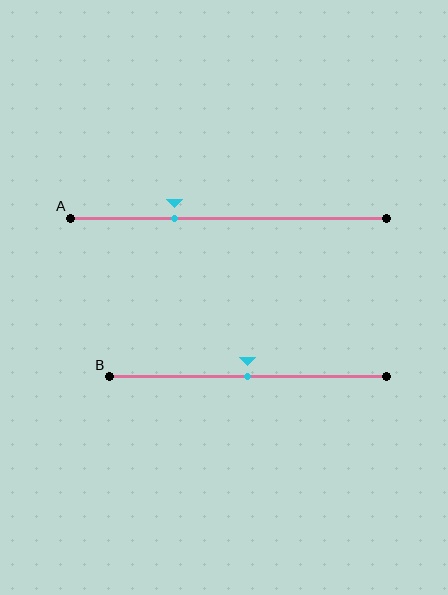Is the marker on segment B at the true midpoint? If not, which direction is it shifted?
Yes, the marker on segment B is at the true midpoint.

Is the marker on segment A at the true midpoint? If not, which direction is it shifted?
No, the marker on segment A is shifted to the left by about 17% of the segment length.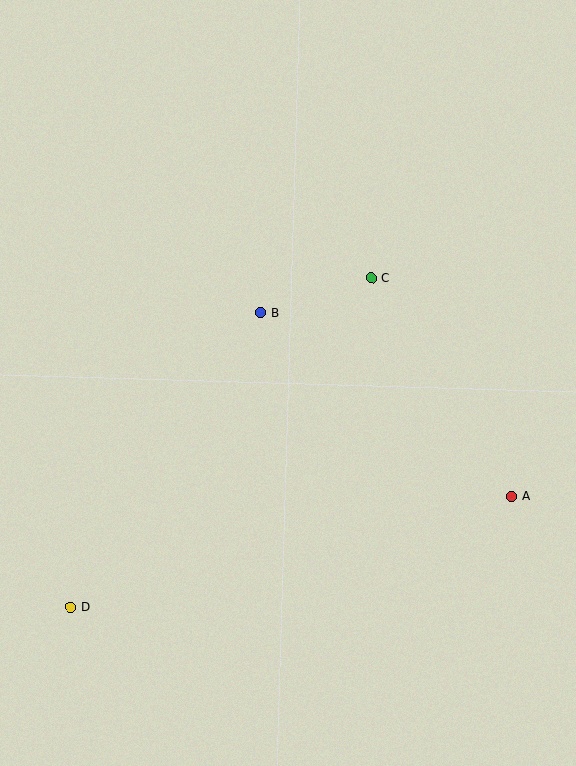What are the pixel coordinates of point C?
Point C is at (372, 278).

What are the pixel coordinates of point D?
Point D is at (71, 607).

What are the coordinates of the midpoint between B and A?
The midpoint between B and A is at (386, 404).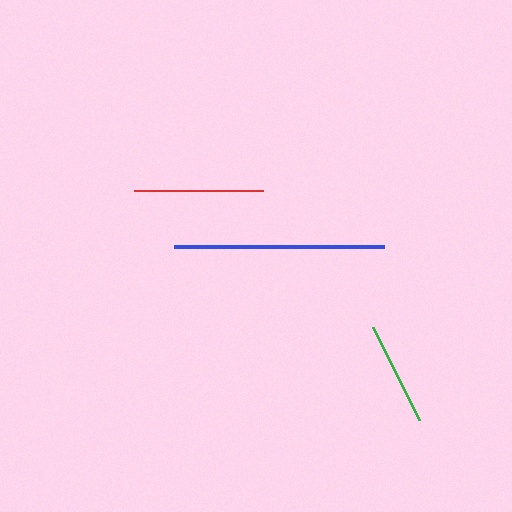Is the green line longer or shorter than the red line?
The red line is longer than the green line.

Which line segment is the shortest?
The green line is the shortest at approximately 104 pixels.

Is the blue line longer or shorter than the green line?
The blue line is longer than the green line.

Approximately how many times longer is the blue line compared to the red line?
The blue line is approximately 1.6 times the length of the red line.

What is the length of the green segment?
The green segment is approximately 104 pixels long.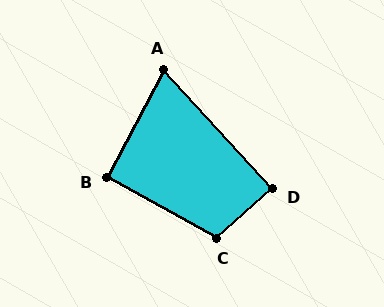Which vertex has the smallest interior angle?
A, at approximately 70 degrees.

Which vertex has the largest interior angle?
C, at approximately 110 degrees.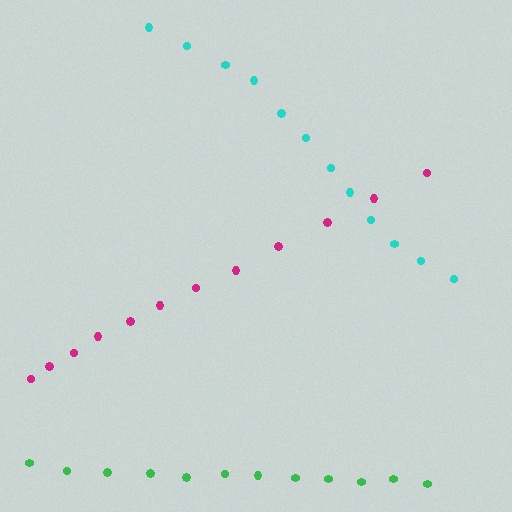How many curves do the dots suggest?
There are 3 distinct paths.